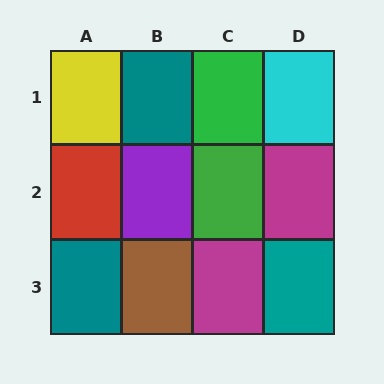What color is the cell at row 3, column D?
Teal.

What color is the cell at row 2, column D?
Magenta.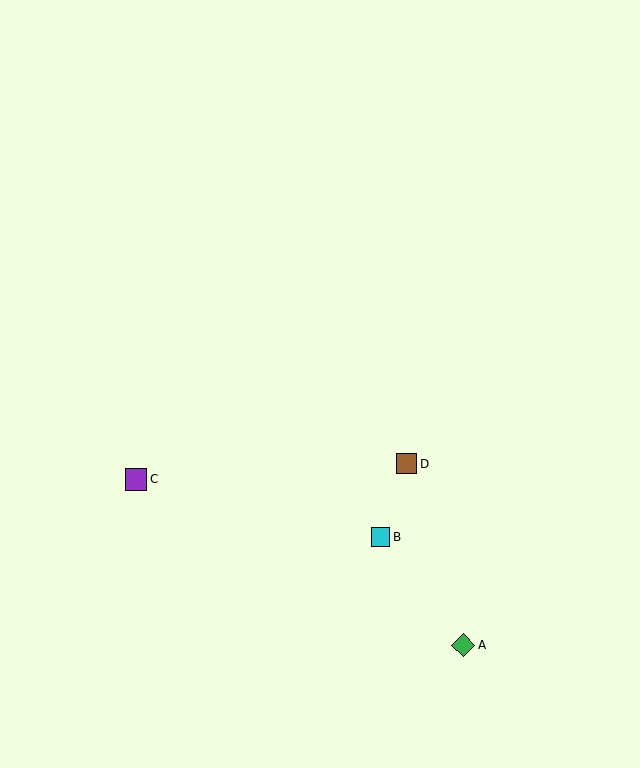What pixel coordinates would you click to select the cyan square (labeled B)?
Click at (381, 537) to select the cyan square B.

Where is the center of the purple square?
The center of the purple square is at (136, 479).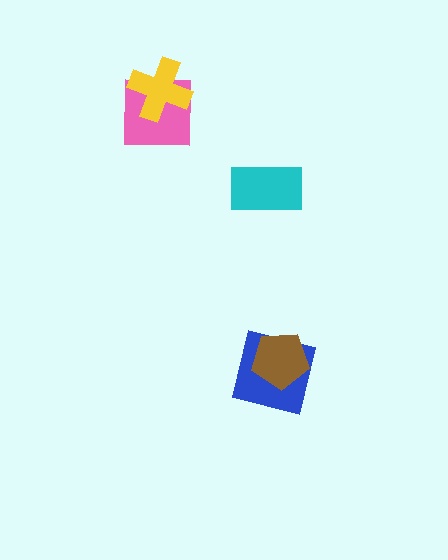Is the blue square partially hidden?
Yes, it is partially covered by another shape.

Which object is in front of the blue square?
The brown pentagon is in front of the blue square.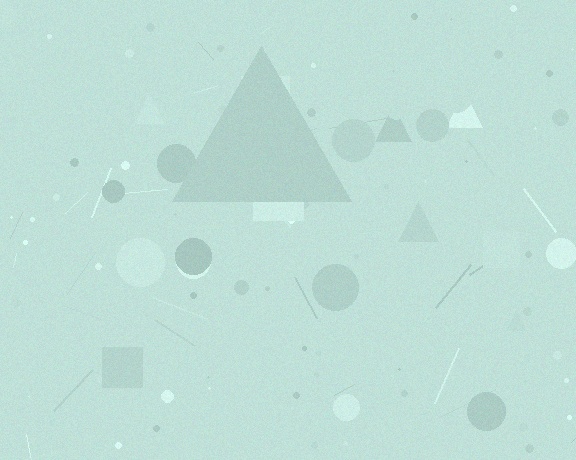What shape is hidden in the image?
A triangle is hidden in the image.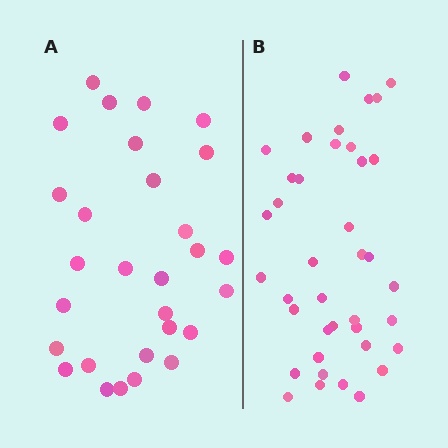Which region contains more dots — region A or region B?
Region B (the right region) has more dots.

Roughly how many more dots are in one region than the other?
Region B has roughly 10 or so more dots than region A.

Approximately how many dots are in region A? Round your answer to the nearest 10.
About 30 dots. (The exact count is 29, which rounds to 30.)